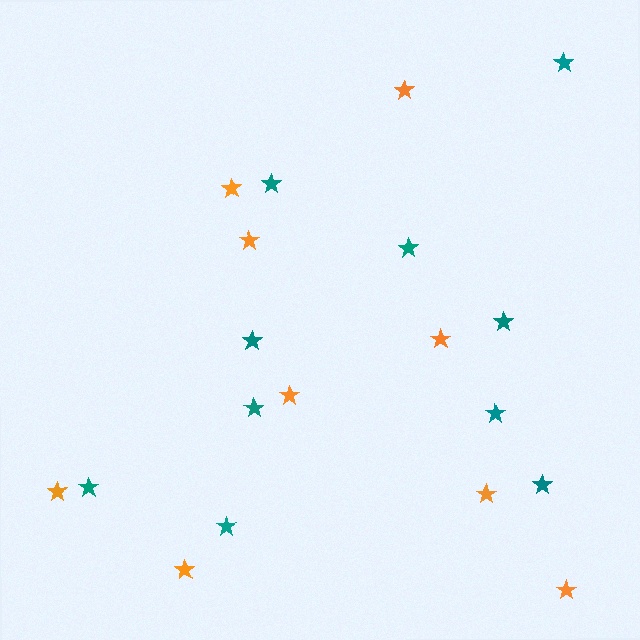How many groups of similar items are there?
There are 2 groups: one group of teal stars (10) and one group of orange stars (9).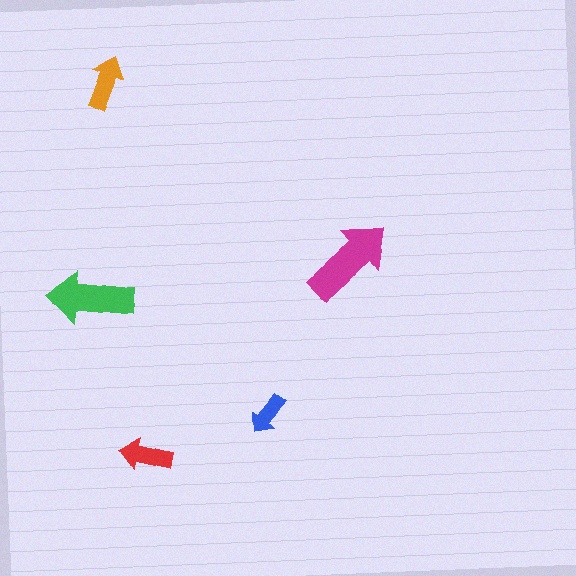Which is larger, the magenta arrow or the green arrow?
The magenta one.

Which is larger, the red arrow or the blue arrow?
The red one.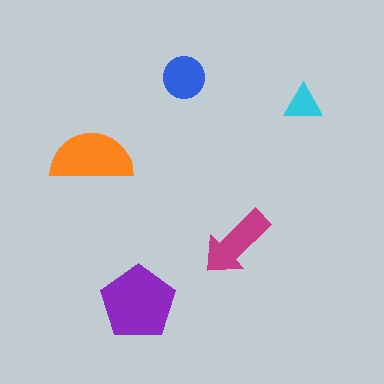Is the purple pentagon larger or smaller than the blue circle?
Larger.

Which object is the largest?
The purple pentagon.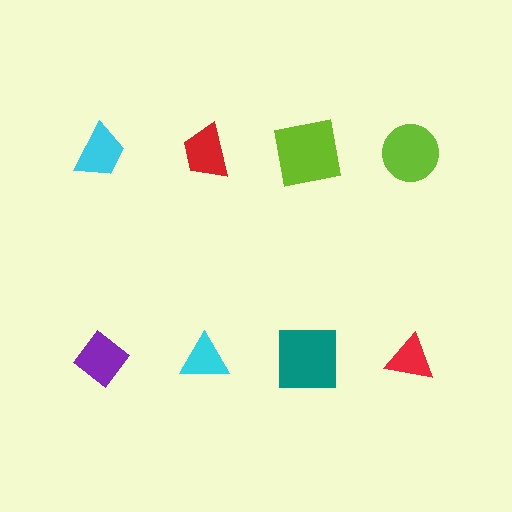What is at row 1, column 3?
A lime square.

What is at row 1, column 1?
A cyan trapezoid.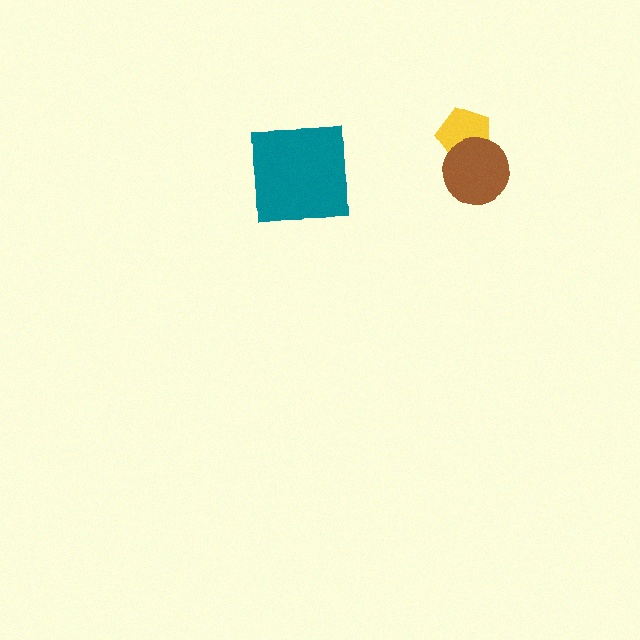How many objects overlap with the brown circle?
1 object overlaps with the brown circle.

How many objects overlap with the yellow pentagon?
1 object overlaps with the yellow pentagon.